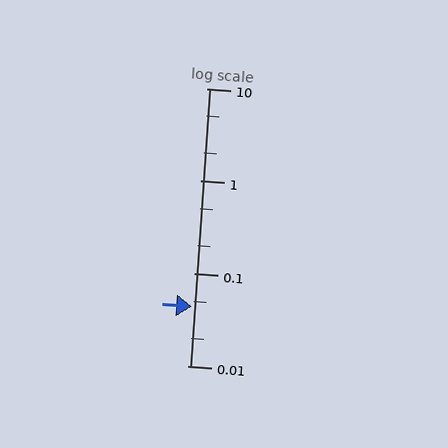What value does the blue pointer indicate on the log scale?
The pointer indicates approximately 0.044.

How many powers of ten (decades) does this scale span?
The scale spans 3 decades, from 0.01 to 10.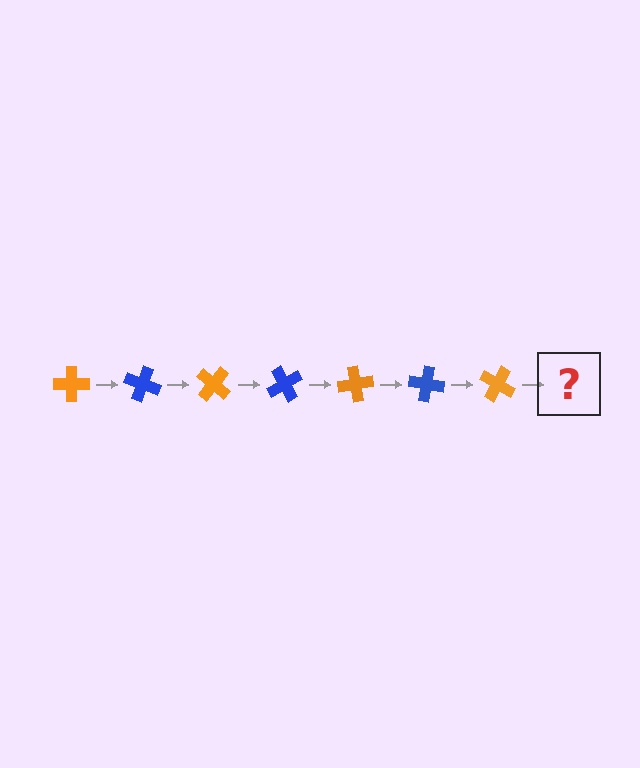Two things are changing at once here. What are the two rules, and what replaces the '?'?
The two rules are that it rotates 20 degrees each step and the color cycles through orange and blue. The '?' should be a blue cross, rotated 140 degrees from the start.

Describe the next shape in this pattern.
It should be a blue cross, rotated 140 degrees from the start.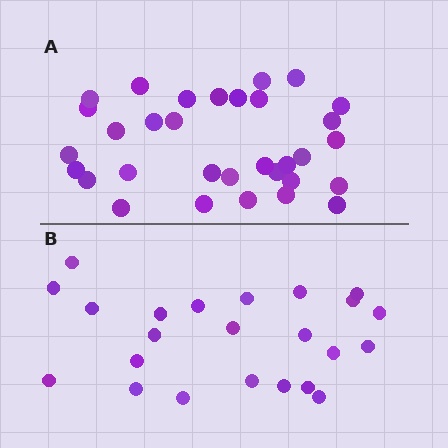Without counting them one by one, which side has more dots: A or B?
Region A (the top region) has more dots.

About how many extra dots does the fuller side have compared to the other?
Region A has roughly 8 or so more dots than region B.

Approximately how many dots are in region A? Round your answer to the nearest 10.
About 30 dots. (The exact count is 32, which rounds to 30.)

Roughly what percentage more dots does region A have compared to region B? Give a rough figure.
About 40% more.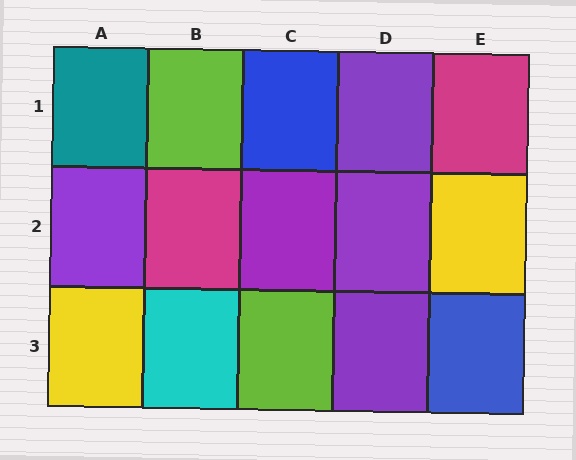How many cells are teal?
1 cell is teal.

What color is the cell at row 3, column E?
Blue.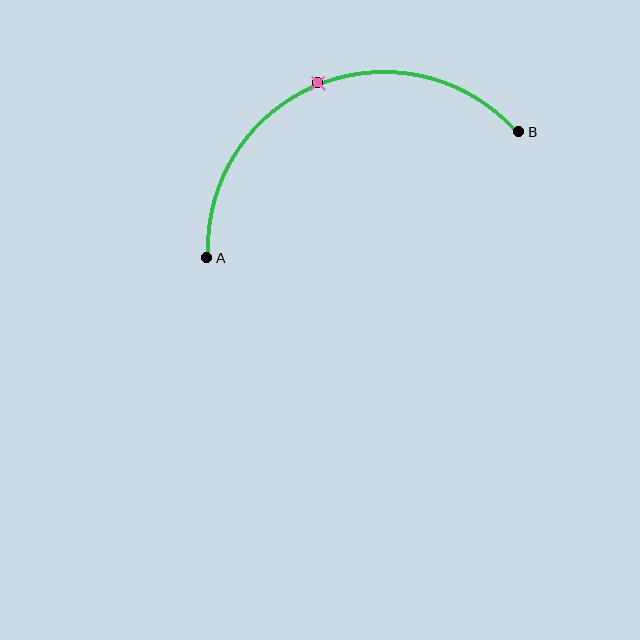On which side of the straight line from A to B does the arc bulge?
The arc bulges above the straight line connecting A and B.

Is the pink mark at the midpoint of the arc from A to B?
Yes. The pink mark lies on the arc at equal arc-length from both A and B — it is the arc midpoint.